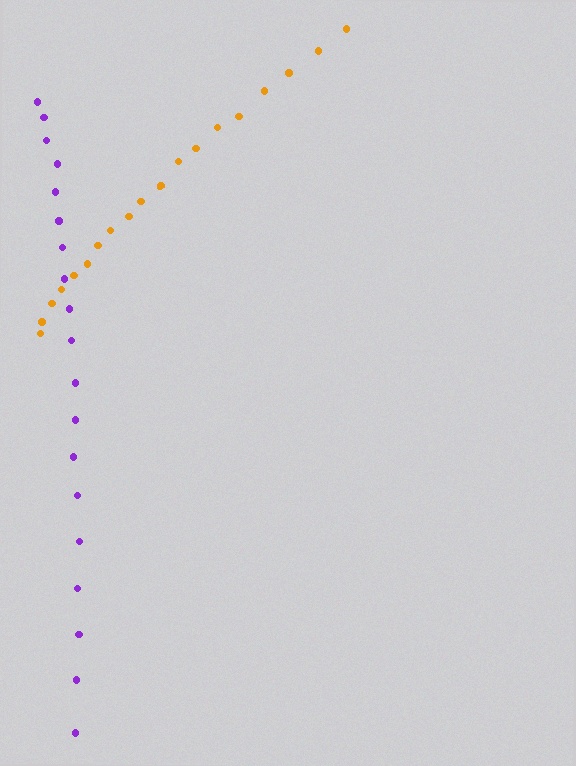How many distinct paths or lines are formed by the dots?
There are 2 distinct paths.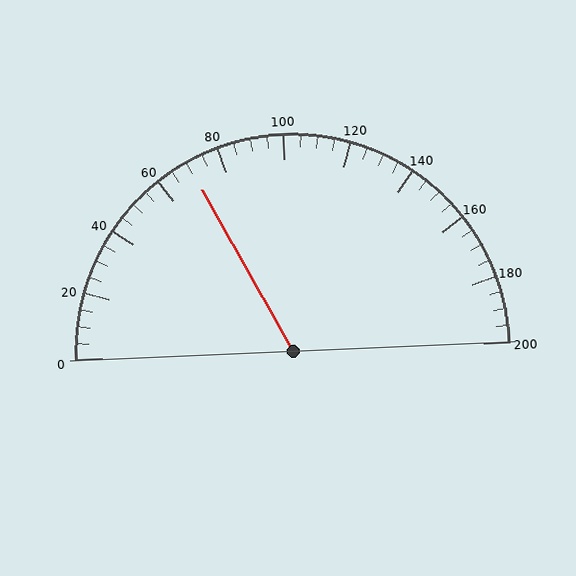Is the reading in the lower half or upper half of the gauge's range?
The reading is in the lower half of the range (0 to 200).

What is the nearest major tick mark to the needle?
The nearest major tick mark is 80.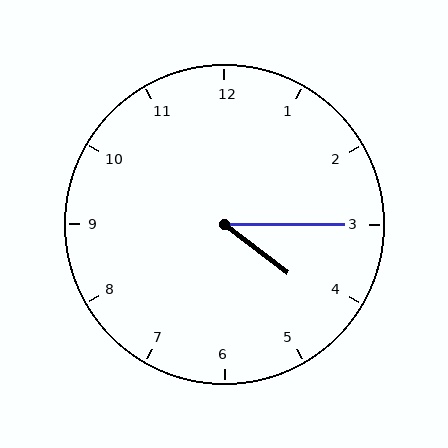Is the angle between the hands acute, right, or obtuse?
It is acute.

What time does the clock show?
4:15.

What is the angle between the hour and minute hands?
Approximately 38 degrees.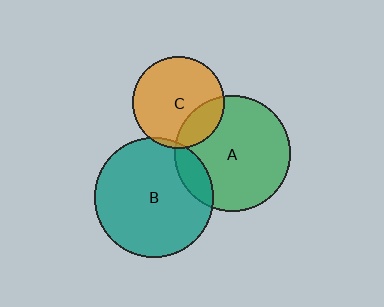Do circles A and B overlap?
Yes.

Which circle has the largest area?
Circle B (teal).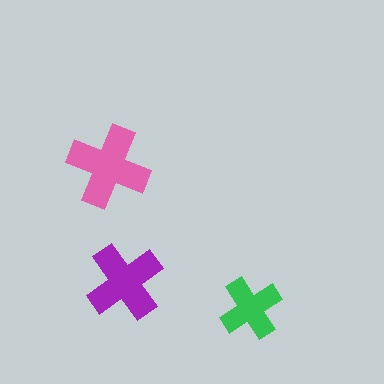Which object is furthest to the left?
The pink cross is leftmost.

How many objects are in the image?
There are 3 objects in the image.